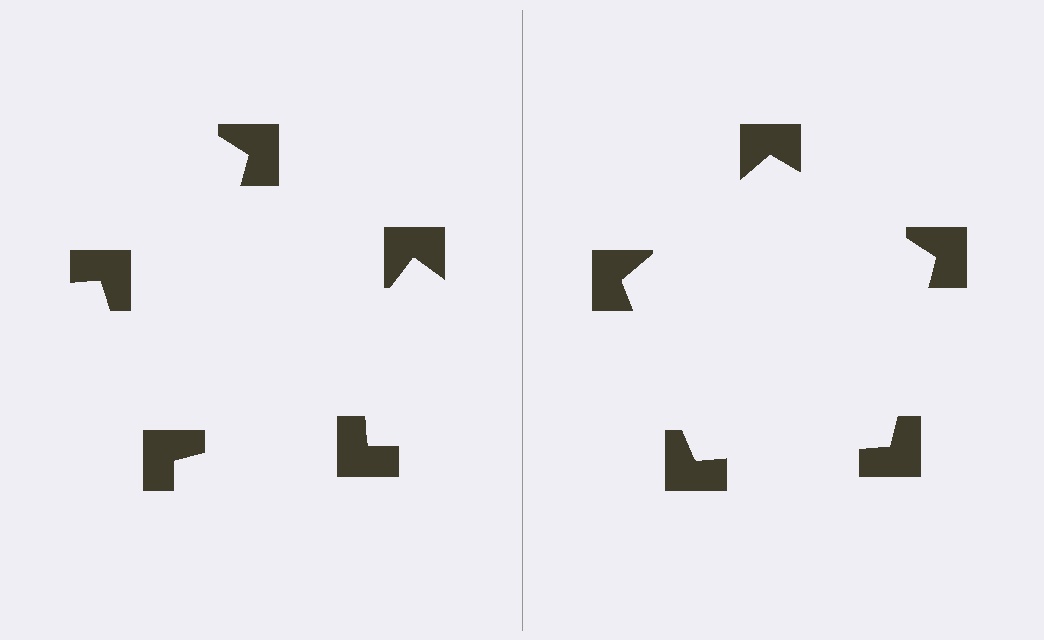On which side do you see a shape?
An illusory pentagon appears on the right side. On the left side the wedge cuts are rotated, so no coherent shape forms.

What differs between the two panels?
The notched squares are positioned identically on both sides; only the wedge orientations differ. On the right they align to a pentagon; on the left they are misaligned.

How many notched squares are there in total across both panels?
10 — 5 on each side.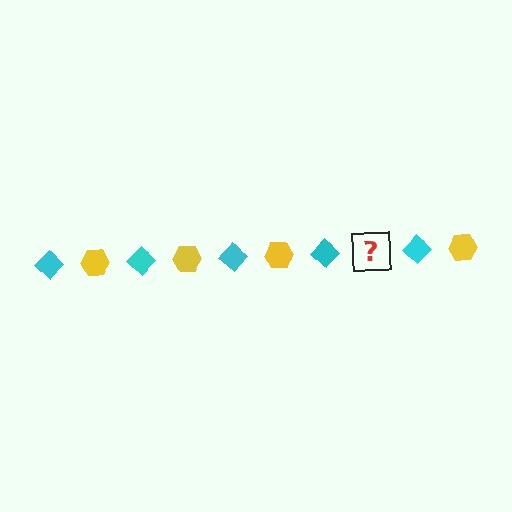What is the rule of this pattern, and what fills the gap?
The rule is that the pattern alternates between cyan diamond and yellow hexagon. The gap should be filled with a yellow hexagon.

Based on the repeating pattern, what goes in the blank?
The blank should be a yellow hexagon.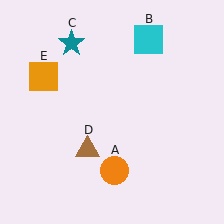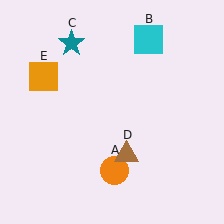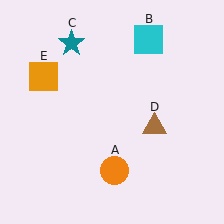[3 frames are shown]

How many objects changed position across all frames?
1 object changed position: brown triangle (object D).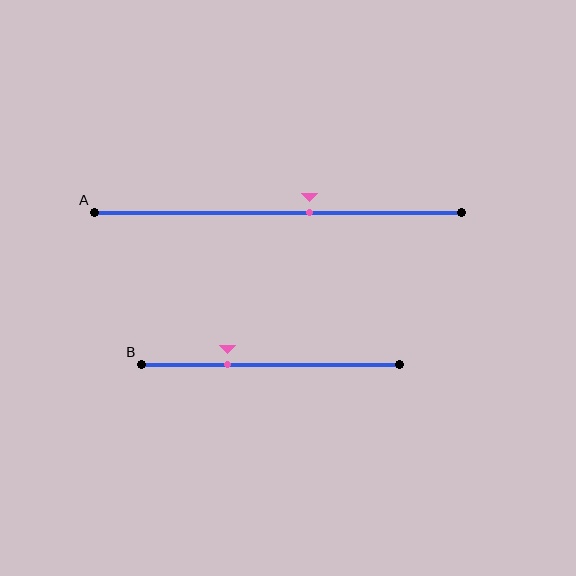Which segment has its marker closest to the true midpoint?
Segment A has its marker closest to the true midpoint.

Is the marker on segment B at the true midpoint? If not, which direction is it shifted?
No, the marker on segment B is shifted to the left by about 17% of the segment length.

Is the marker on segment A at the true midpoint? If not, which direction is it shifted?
No, the marker on segment A is shifted to the right by about 9% of the segment length.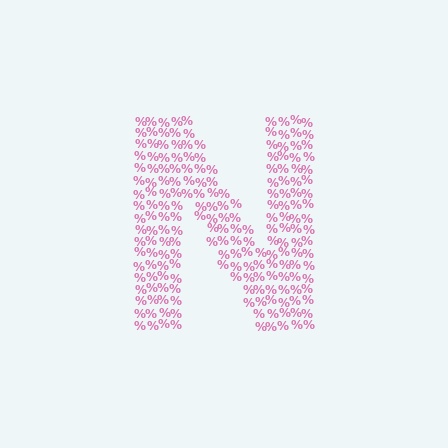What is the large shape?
The large shape is the letter N.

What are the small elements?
The small elements are percent signs.